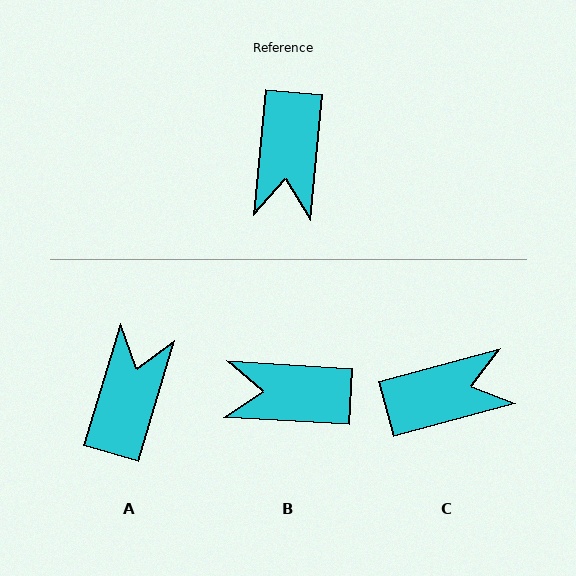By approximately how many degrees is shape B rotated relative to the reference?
Approximately 88 degrees clockwise.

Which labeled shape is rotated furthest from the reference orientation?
A, about 169 degrees away.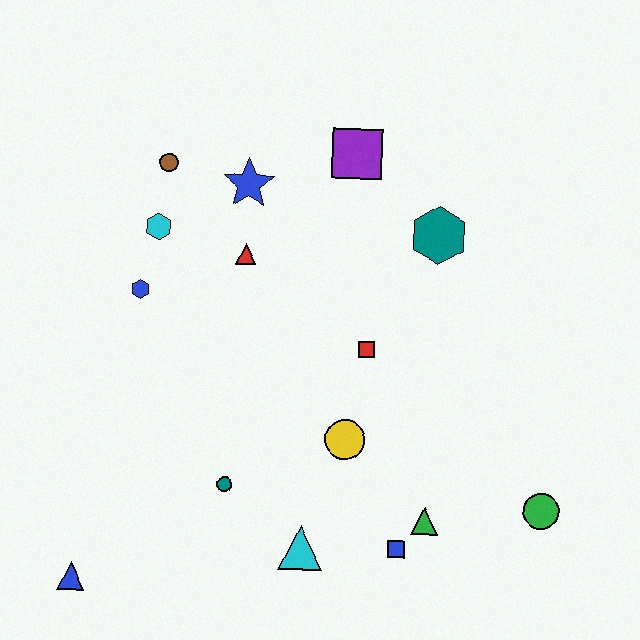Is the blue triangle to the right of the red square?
No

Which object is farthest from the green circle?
The brown circle is farthest from the green circle.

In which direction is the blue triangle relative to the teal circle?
The blue triangle is to the left of the teal circle.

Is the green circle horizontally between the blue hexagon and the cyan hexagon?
No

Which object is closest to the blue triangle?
The teal circle is closest to the blue triangle.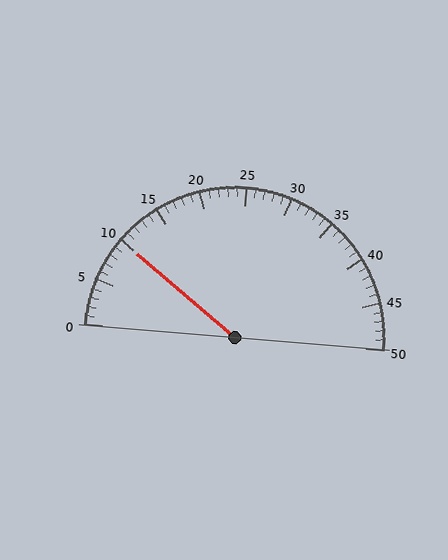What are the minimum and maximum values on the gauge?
The gauge ranges from 0 to 50.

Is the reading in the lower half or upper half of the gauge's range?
The reading is in the lower half of the range (0 to 50).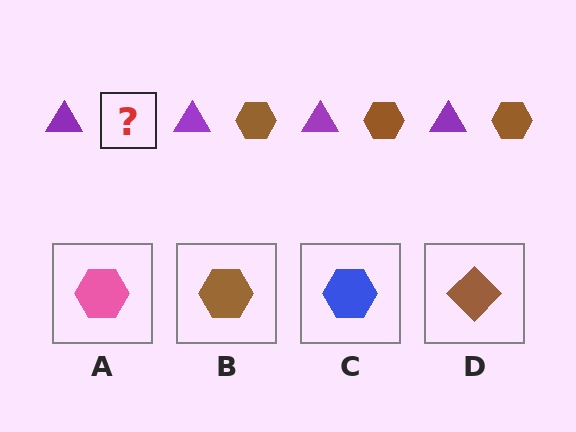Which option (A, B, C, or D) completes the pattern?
B.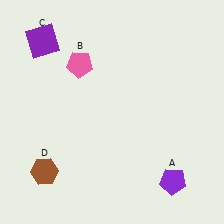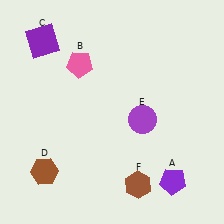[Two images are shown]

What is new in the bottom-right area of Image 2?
A brown hexagon (F) was added in the bottom-right area of Image 2.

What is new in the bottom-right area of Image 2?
A purple circle (E) was added in the bottom-right area of Image 2.